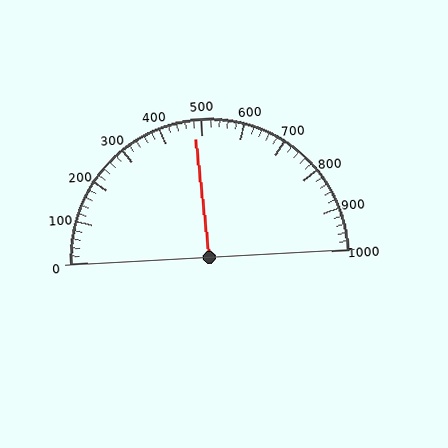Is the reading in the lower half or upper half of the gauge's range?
The reading is in the lower half of the range (0 to 1000).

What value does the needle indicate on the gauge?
The needle indicates approximately 480.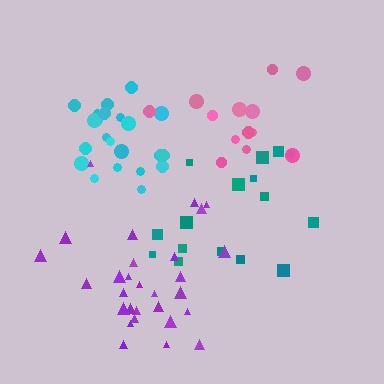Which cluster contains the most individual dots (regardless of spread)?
Purple (29).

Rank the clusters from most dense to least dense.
cyan, purple, pink, teal.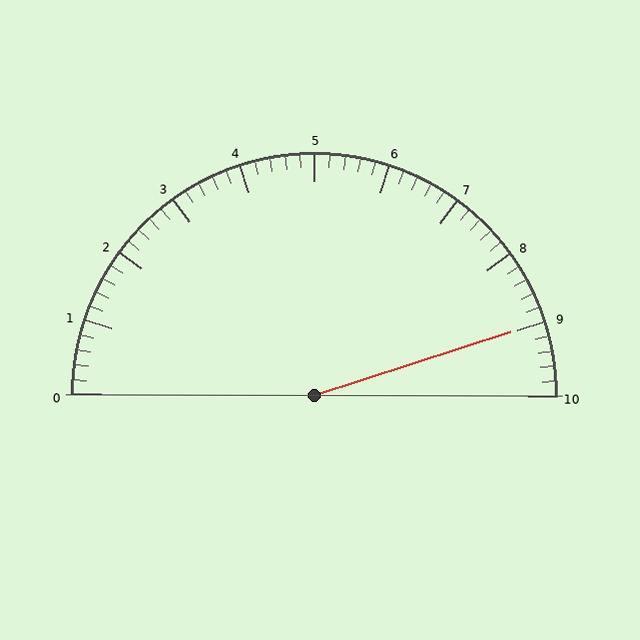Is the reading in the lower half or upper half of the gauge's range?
The reading is in the upper half of the range (0 to 10).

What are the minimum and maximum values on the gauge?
The gauge ranges from 0 to 10.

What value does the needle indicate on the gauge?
The needle indicates approximately 9.0.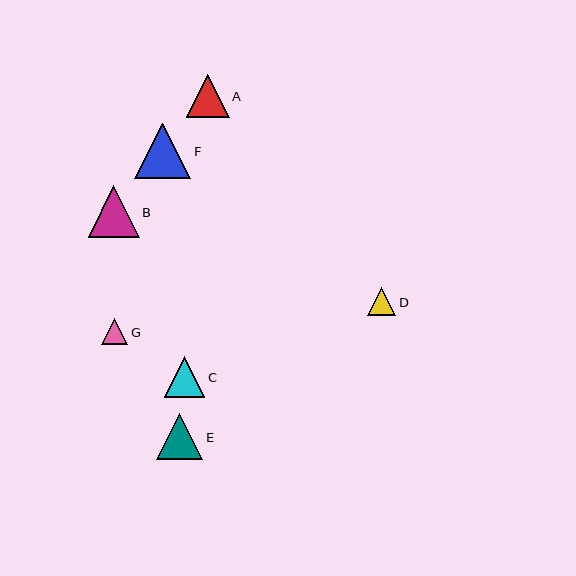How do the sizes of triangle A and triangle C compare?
Triangle A and triangle C are approximately the same size.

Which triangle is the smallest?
Triangle G is the smallest with a size of approximately 27 pixels.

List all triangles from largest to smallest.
From largest to smallest: F, B, E, A, C, D, G.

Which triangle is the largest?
Triangle F is the largest with a size of approximately 56 pixels.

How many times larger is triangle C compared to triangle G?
Triangle C is approximately 1.5 times the size of triangle G.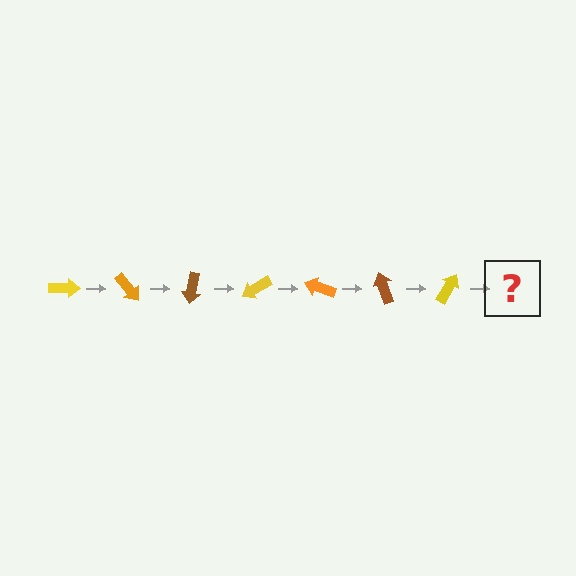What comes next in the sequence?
The next element should be an orange arrow, rotated 350 degrees from the start.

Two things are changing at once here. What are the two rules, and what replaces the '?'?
The two rules are that it rotates 50 degrees each step and the color cycles through yellow, orange, and brown. The '?' should be an orange arrow, rotated 350 degrees from the start.